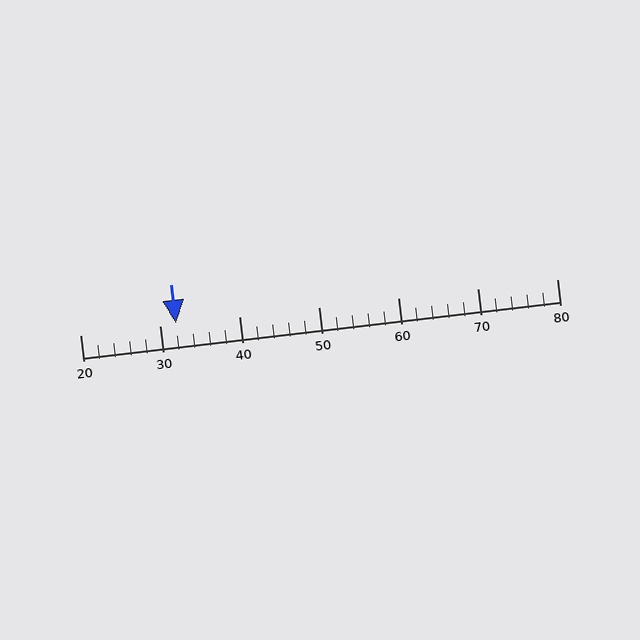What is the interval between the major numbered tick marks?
The major tick marks are spaced 10 units apart.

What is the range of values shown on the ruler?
The ruler shows values from 20 to 80.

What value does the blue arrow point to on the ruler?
The blue arrow points to approximately 32.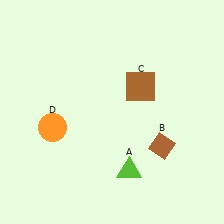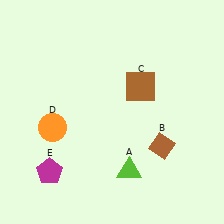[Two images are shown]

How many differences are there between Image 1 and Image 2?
There is 1 difference between the two images.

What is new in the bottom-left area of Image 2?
A magenta pentagon (E) was added in the bottom-left area of Image 2.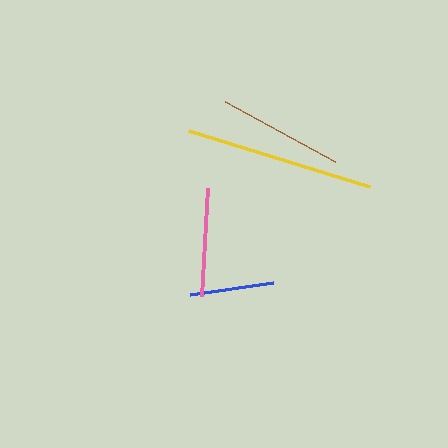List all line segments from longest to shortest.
From longest to shortest: yellow, brown, pink, blue.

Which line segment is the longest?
The yellow line is the longest at approximately 190 pixels.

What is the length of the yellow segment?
The yellow segment is approximately 190 pixels long.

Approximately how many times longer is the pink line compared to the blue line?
The pink line is approximately 1.3 times the length of the blue line.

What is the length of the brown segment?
The brown segment is approximately 126 pixels long.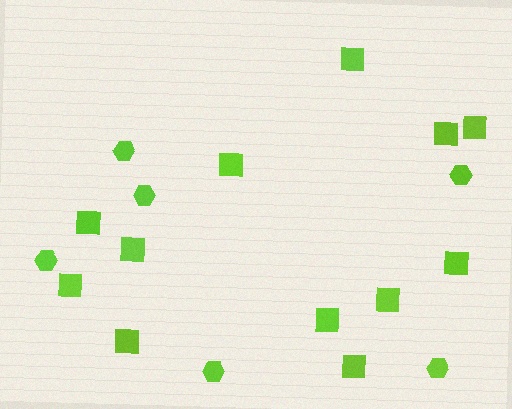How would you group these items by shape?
There are 2 groups: one group of squares (12) and one group of hexagons (6).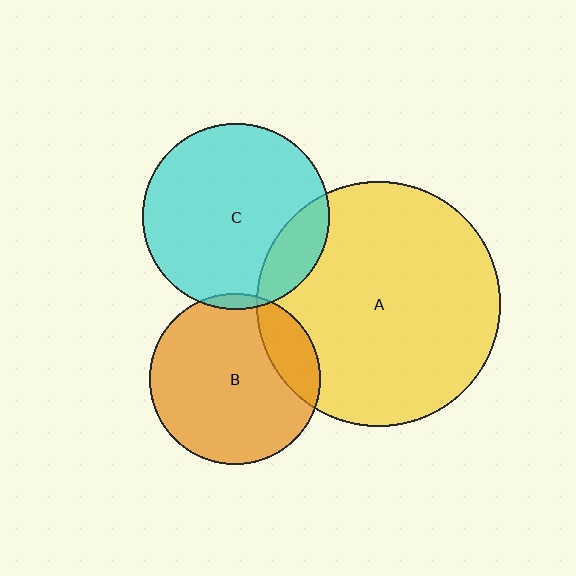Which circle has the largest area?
Circle A (yellow).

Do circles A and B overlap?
Yes.